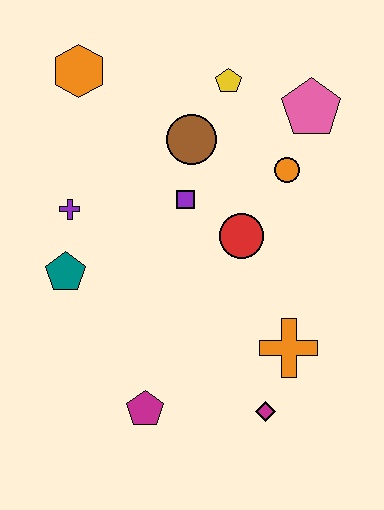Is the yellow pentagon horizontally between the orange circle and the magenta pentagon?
Yes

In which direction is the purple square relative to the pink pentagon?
The purple square is to the left of the pink pentagon.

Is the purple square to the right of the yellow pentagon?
No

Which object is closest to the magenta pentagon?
The magenta diamond is closest to the magenta pentagon.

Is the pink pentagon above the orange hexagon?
No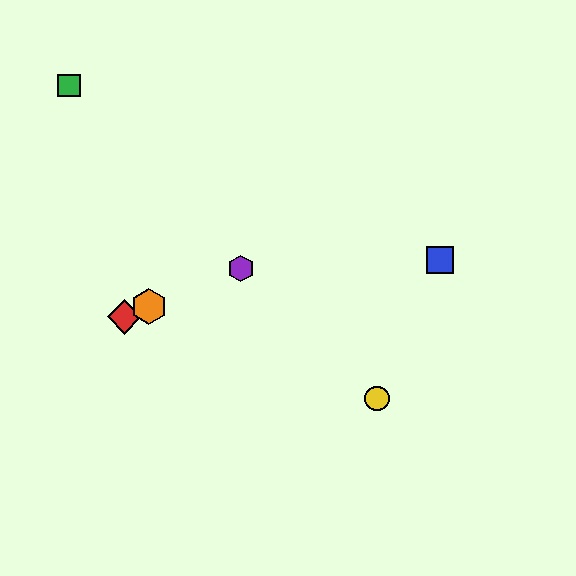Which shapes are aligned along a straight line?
The red diamond, the purple hexagon, the orange hexagon are aligned along a straight line.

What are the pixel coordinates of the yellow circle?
The yellow circle is at (377, 398).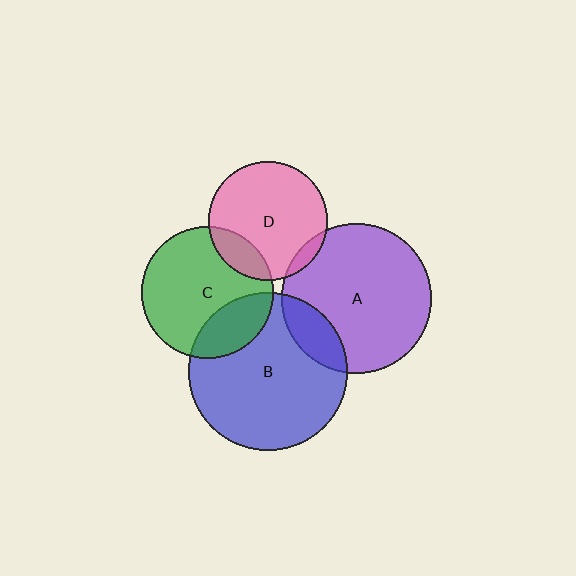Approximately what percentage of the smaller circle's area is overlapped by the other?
Approximately 5%.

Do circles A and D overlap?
Yes.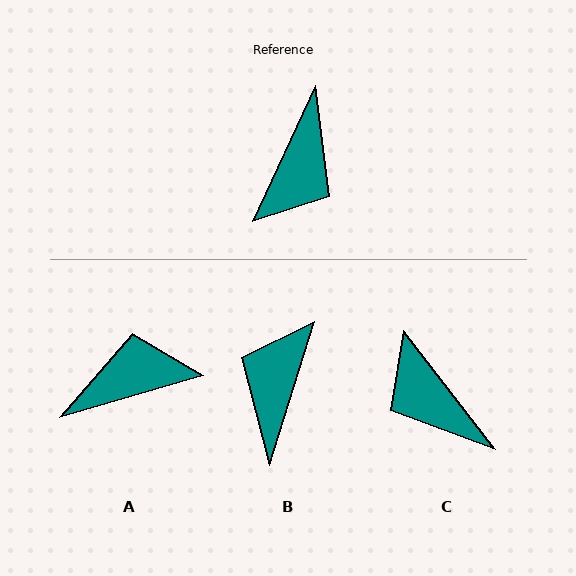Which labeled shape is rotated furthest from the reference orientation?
B, about 173 degrees away.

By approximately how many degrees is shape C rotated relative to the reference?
Approximately 117 degrees clockwise.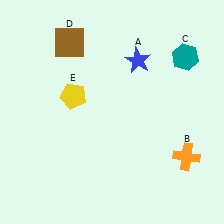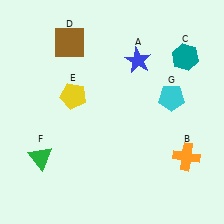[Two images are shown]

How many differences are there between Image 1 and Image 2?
There are 2 differences between the two images.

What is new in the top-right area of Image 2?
A cyan pentagon (G) was added in the top-right area of Image 2.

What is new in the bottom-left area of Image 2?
A green triangle (F) was added in the bottom-left area of Image 2.